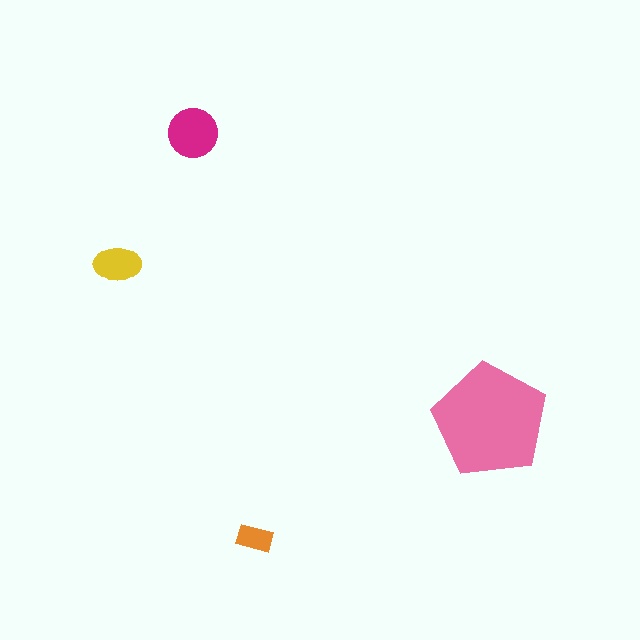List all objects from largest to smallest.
The pink pentagon, the magenta circle, the yellow ellipse, the orange rectangle.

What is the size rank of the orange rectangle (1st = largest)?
4th.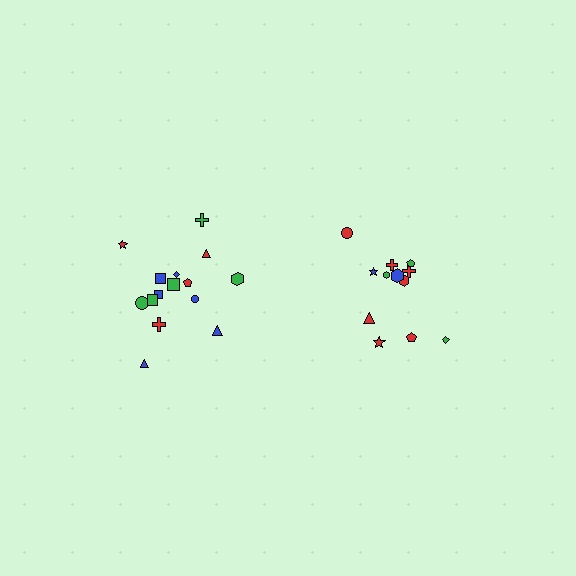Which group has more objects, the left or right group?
The left group.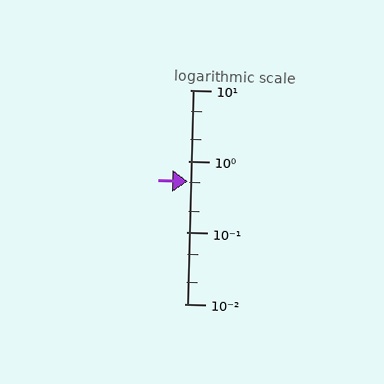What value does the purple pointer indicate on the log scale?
The pointer indicates approximately 0.52.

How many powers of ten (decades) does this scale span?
The scale spans 3 decades, from 0.01 to 10.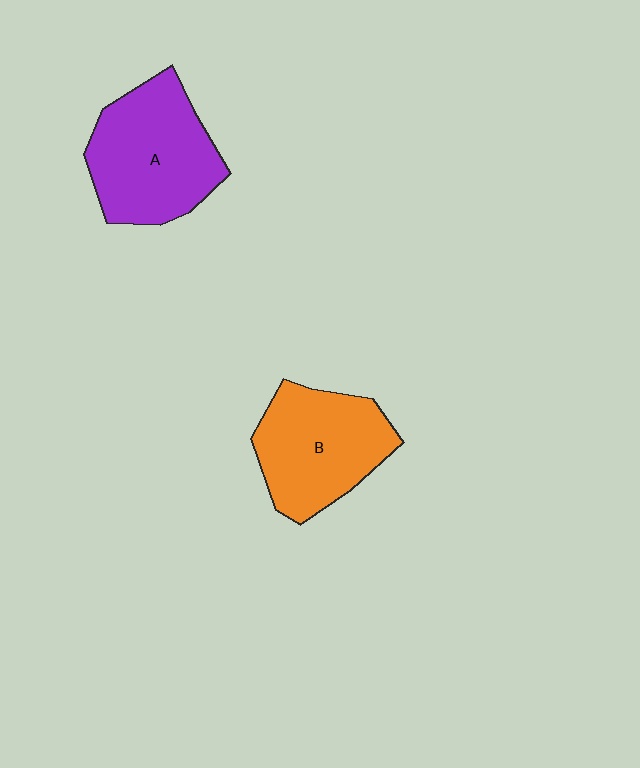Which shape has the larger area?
Shape A (purple).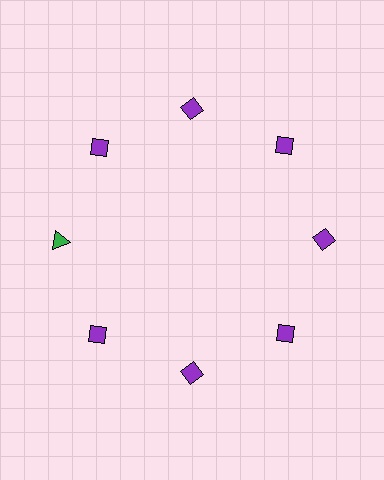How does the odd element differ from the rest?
It differs in both color (green instead of purple) and shape (triangle instead of diamond).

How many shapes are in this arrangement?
There are 8 shapes arranged in a ring pattern.